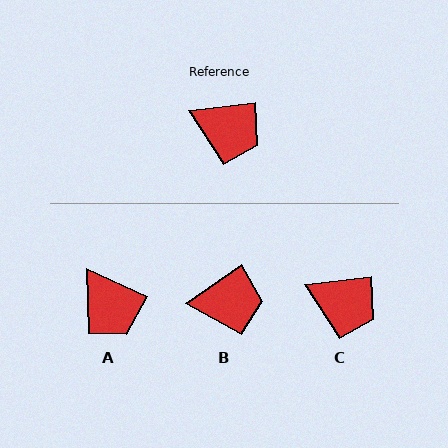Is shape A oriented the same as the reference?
No, it is off by about 31 degrees.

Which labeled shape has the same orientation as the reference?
C.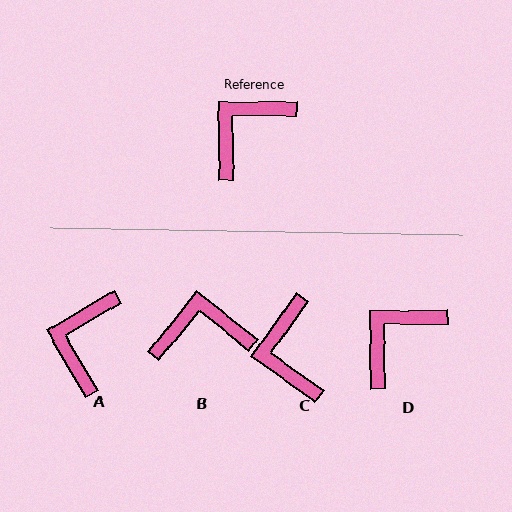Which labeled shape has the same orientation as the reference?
D.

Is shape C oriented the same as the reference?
No, it is off by about 54 degrees.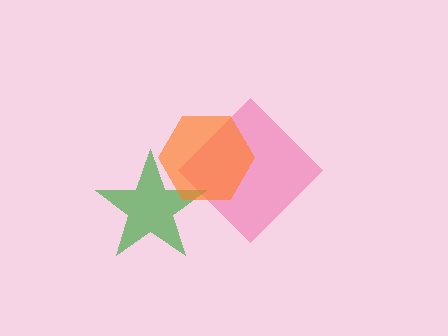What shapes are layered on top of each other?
The layered shapes are: a pink diamond, a green star, an orange hexagon.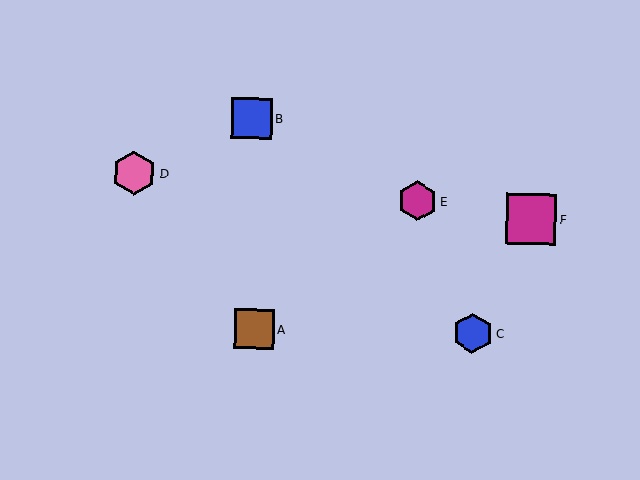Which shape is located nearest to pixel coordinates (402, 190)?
The magenta hexagon (labeled E) at (417, 201) is nearest to that location.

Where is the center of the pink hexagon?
The center of the pink hexagon is at (134, 173).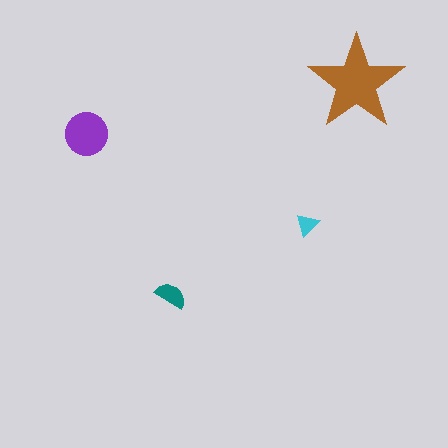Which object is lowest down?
The teal semicircle is bottommost.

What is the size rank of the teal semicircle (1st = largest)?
3rd.